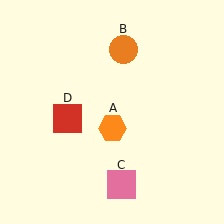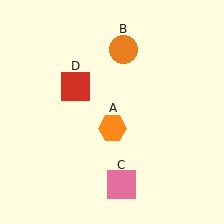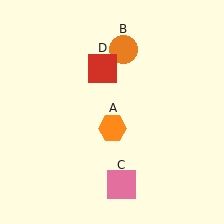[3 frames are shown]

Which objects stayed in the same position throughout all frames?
Orange hexagon (object A) and orange circle (object B) and pink square (object C) remained stationary.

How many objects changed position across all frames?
1 object changed position: red square (object D).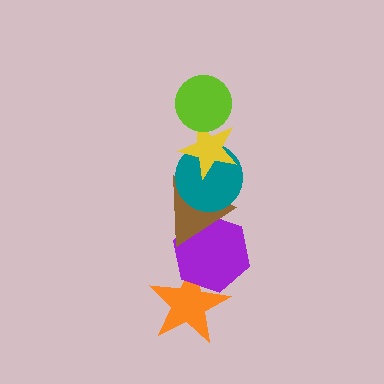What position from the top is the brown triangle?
The brown triangle is 4th from the top.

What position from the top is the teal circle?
The teal circle is 3rd from the top.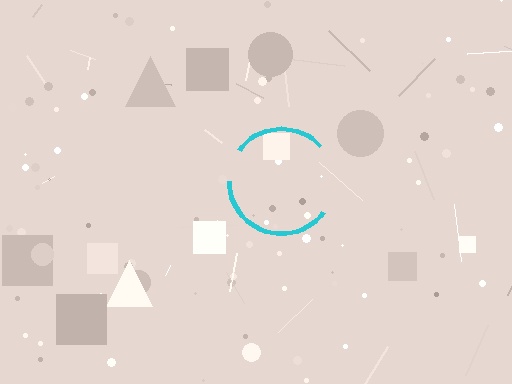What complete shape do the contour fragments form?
The contour fragments form a circle.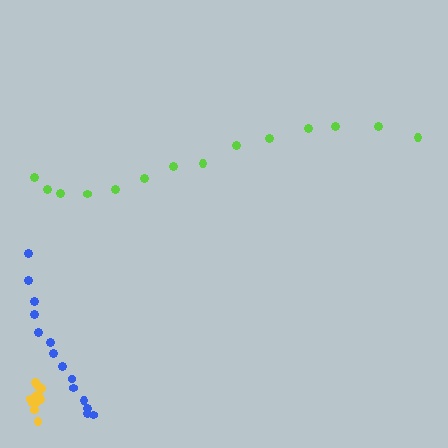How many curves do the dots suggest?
There are 3 distinct paths.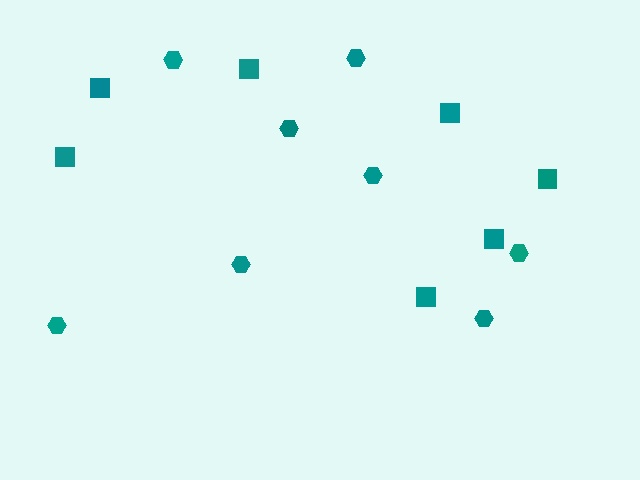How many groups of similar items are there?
There are 2 groups: one group of squares (7) and one group of hexagons (8).